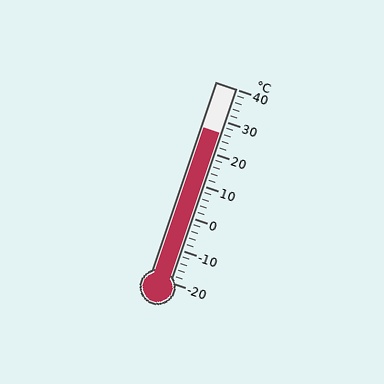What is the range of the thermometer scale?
The thermometer scale ranges from -20°C to 40°C.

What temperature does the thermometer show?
The thermometer shows approximately 26°C.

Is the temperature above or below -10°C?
The temperature is above -10°C.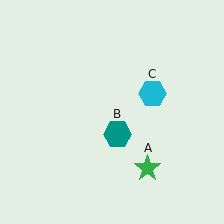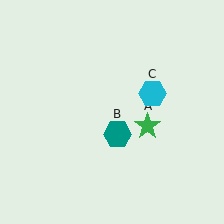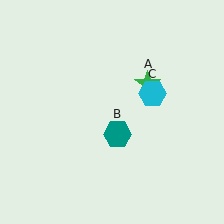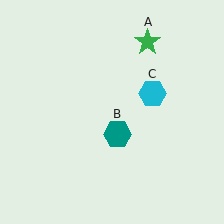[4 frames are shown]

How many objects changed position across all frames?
1 object changed position: green star (object A).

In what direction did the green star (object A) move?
The green star (object A) moved up.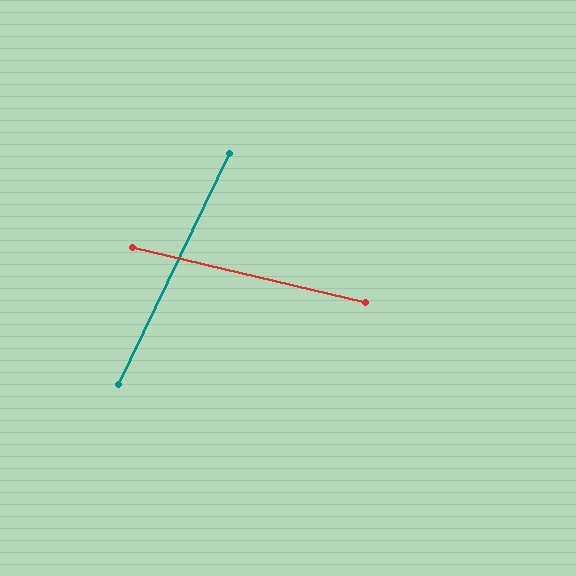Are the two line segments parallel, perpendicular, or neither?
Neither parallel nor perpendicular — they differ by about 78°.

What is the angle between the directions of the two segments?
Approximately 78 degrees.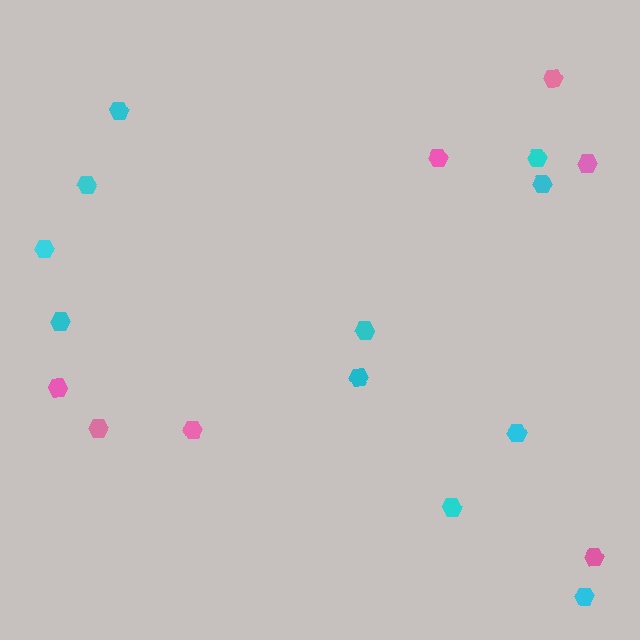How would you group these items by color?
There are 2 groups: one group of pink hexagons (7) and one group of cyan hexagons (11).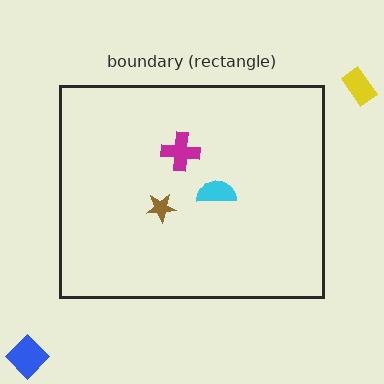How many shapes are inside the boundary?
3 inside, 2 outside.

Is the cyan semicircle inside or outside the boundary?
Inside.